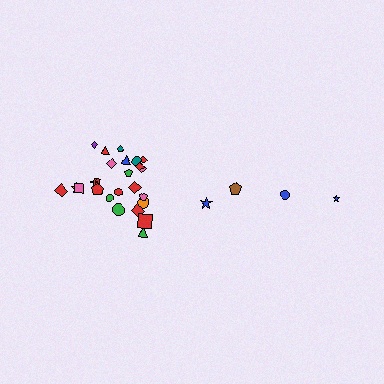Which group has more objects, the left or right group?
The left group.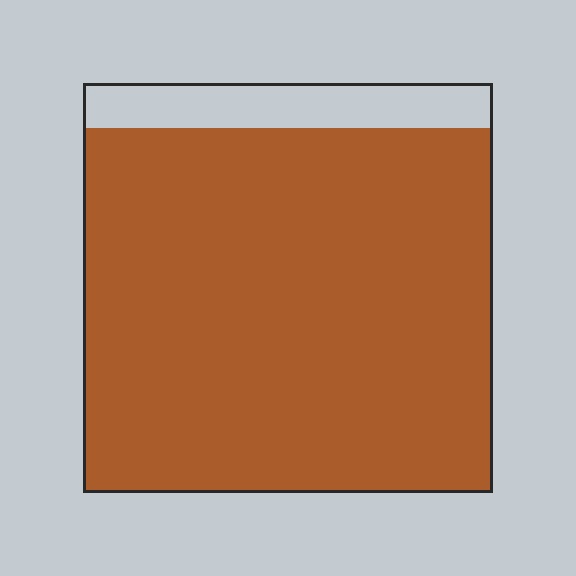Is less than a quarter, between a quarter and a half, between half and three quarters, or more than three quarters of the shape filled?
More than three quarters.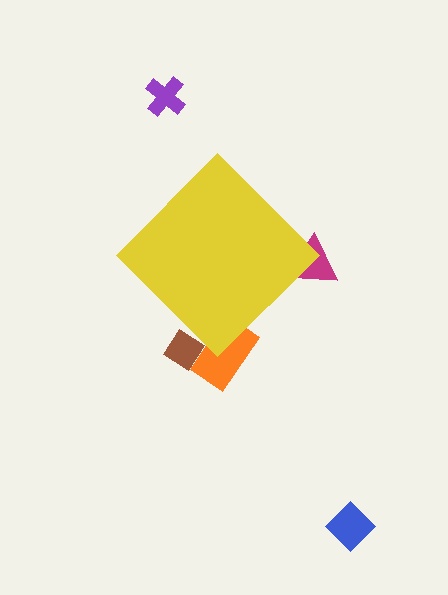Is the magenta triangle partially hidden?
Yes, the magenta triangle is partially hidden behind the yellow diamond.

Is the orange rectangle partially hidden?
Yes, the orange rectangle is partially hidden behind the yellow diamond.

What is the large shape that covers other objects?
A yellow diamond.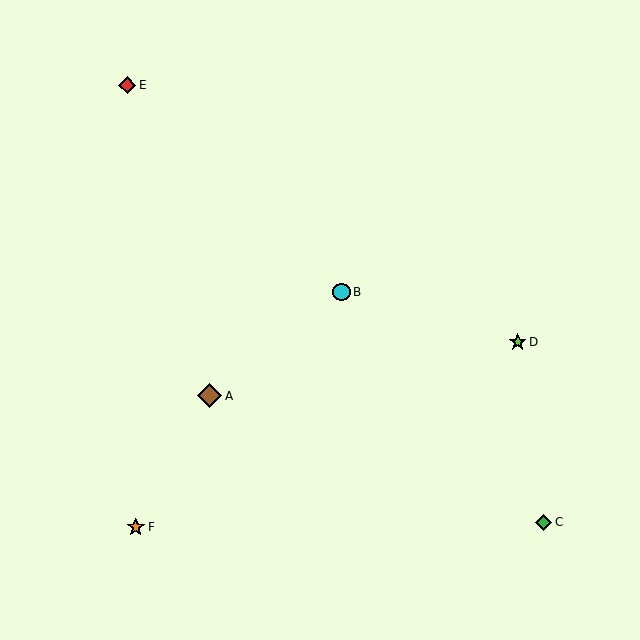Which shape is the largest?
The brown diamond (labeled A) is the largest.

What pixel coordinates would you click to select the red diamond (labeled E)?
Click at (127, 85) to select the red diamond E.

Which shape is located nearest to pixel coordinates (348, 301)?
The cyan circle (labeled B) at (341, 292) is nearest to that location.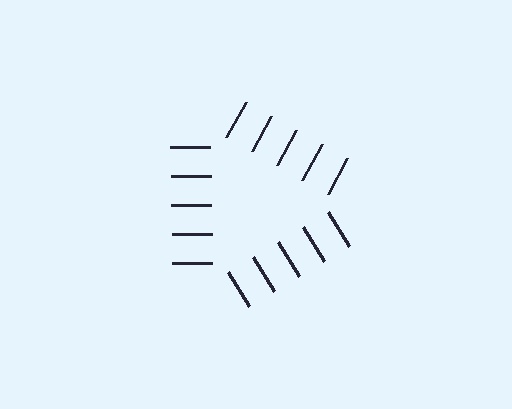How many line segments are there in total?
15 — 5 along each of the 3 edges.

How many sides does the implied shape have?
3 sides — the line-ends trace a triangle.